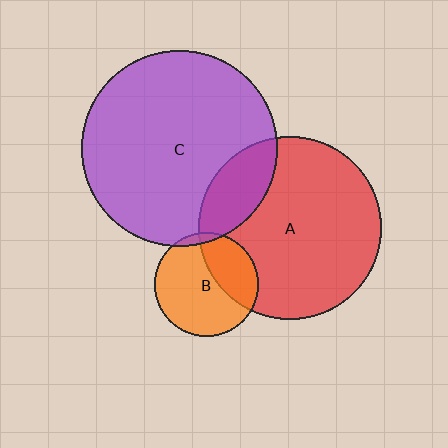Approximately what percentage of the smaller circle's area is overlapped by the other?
Approximately 35%.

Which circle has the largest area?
Circle C (purple).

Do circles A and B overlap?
Yes.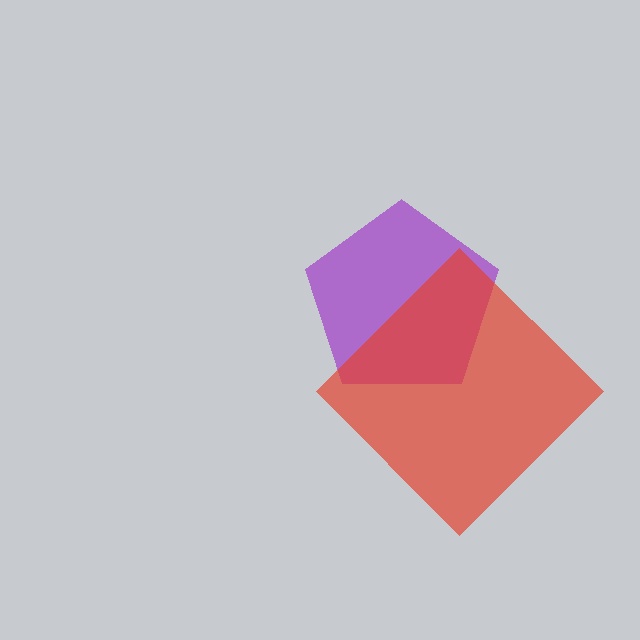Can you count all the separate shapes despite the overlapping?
Yes, there are 2 separate shapes.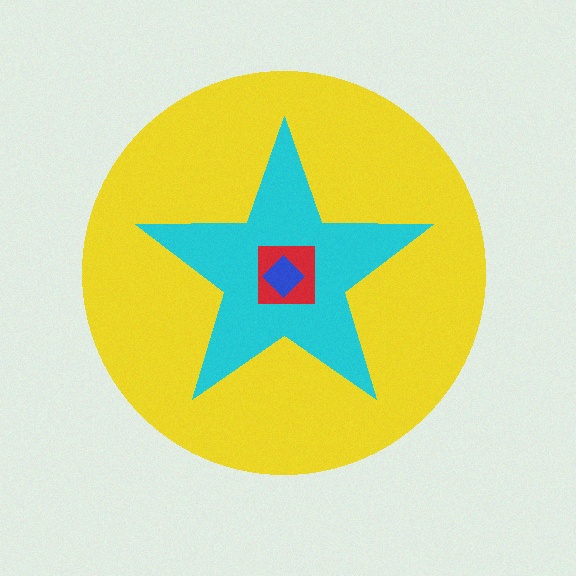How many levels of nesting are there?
4.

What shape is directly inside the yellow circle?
The cyan star.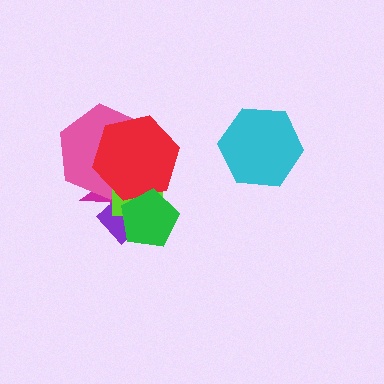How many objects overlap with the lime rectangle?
5 objects overlap with the lime rectangle.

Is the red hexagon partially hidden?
Yes, it is partially covered by another shape.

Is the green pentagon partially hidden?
No, no other shape covers it.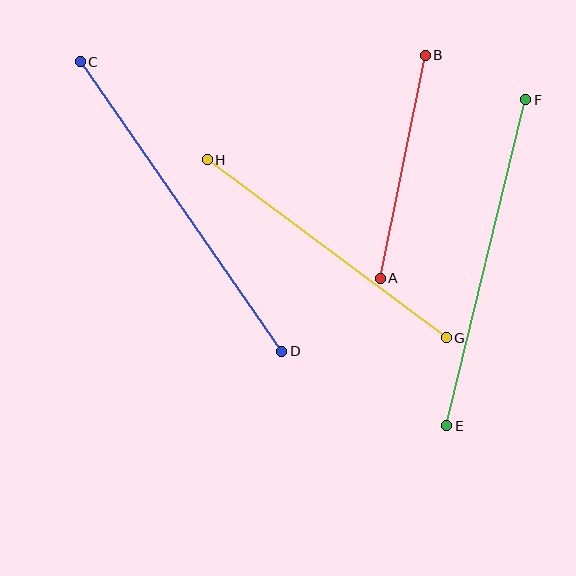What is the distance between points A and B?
The distance is approximately 227 pixels.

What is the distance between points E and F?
The distance is approximately 335 pixels.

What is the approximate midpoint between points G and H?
The midpoint is at approximately (327, 249) pixels.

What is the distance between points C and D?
The distance is approximately 353 pixels.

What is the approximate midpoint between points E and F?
The midpoint is at approximately (486, 263) pixels.